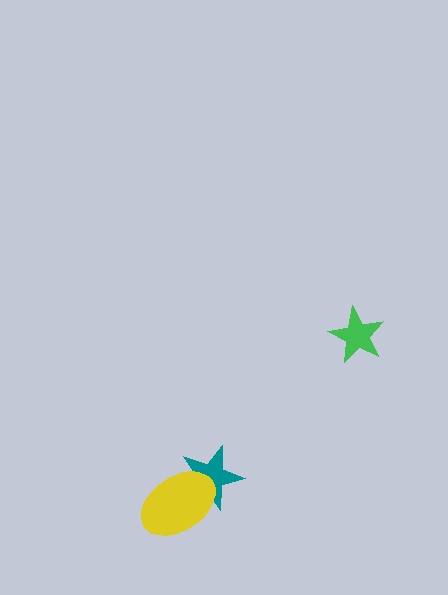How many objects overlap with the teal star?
1 object overlaps with the teal star.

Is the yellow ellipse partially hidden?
No, no other shape covers it.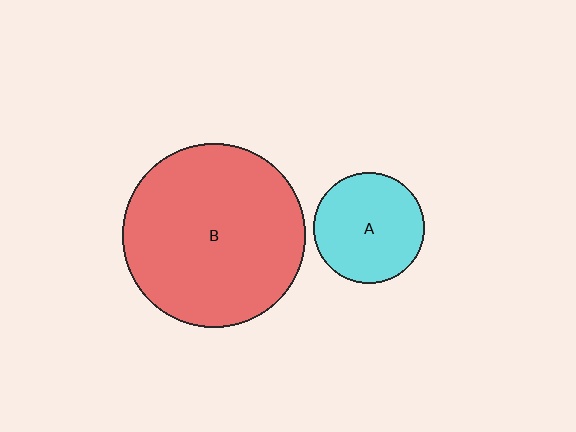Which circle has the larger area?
Circle B (red).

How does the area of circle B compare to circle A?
Approximately 2.7 times.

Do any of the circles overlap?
No, none of the circles overlap.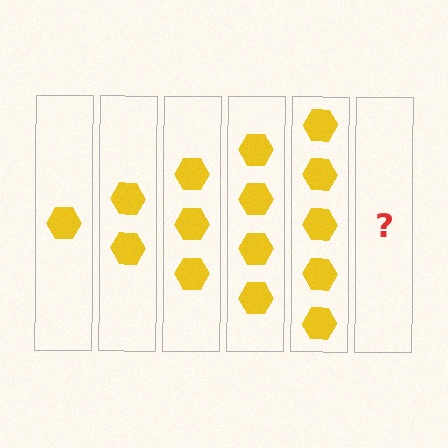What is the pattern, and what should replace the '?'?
The pattern is that each step adds one more hexagon. The '?' should be 6 hexagons.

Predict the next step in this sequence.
The next step is 6 hexagons.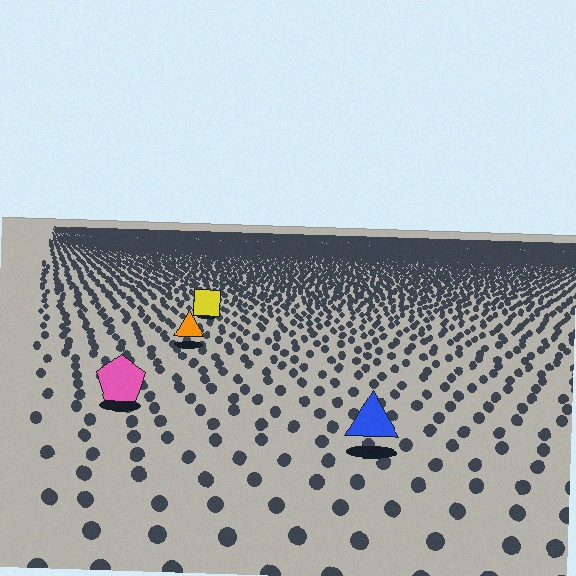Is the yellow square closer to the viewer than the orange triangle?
No. The orange triangle is closer — you can tell from the texture gradient: the ground texture is coarser near it.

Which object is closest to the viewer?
The blue triangle is closest. The texture marks near it are larger and more spread out.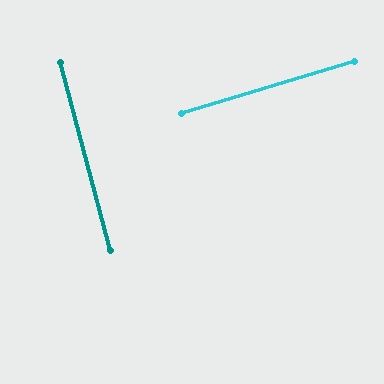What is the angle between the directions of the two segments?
Approximately 88 degrees.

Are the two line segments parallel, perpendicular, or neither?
Perpendicular — they meet at approximately 88°.